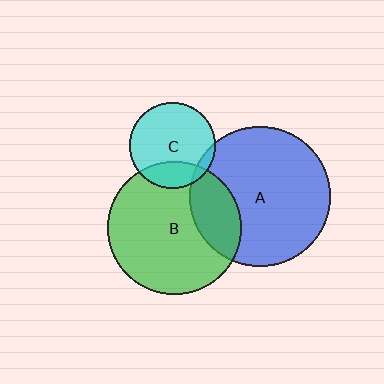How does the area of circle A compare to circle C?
Approximately 2.7 times.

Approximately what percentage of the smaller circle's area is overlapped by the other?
Approximately 20%.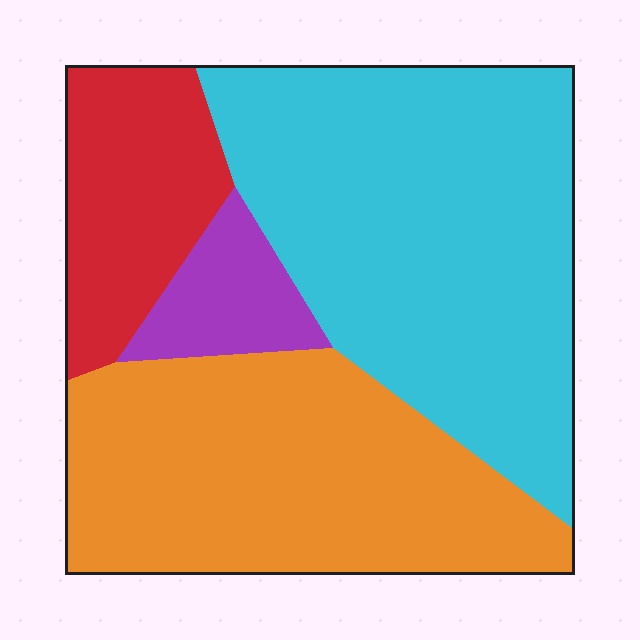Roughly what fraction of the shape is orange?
Orange covers 35% of the shape.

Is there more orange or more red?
Orange.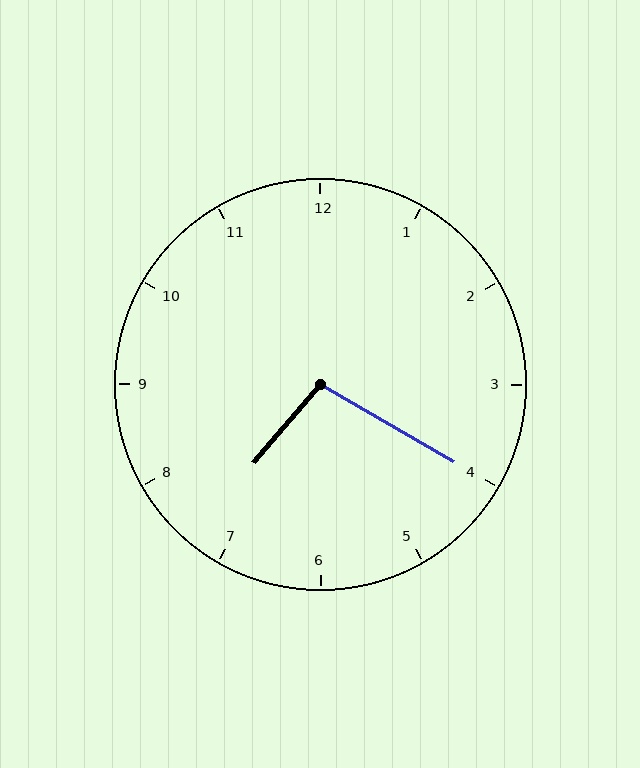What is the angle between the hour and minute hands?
Approximately 100 degrees.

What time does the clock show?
7:20.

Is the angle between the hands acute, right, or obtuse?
It is obtuse.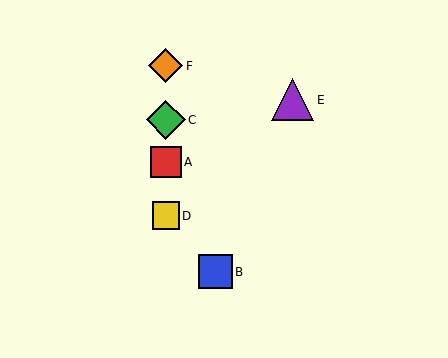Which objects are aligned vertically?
Objects A, C, D, F are aligned vertically.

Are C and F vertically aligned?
Yes, both are at x≈166.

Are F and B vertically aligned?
No, F is at x≈166 and B is at x≈216.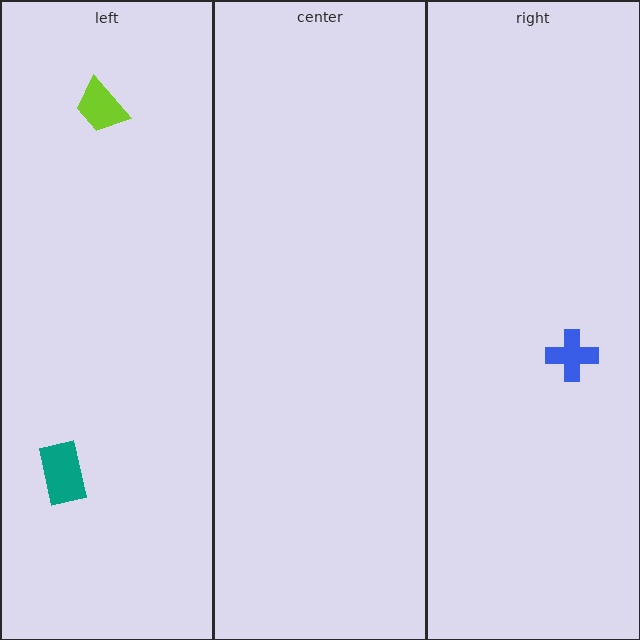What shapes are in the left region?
The teal rectangle, the lime trapezoid.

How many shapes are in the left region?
2.